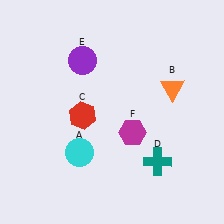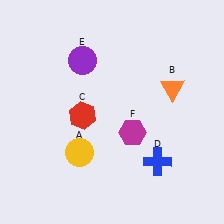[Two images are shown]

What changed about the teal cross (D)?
In Image 1, D is teal. In Image 2, it changed to blue.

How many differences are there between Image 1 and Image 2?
There are 2 differences between the two images.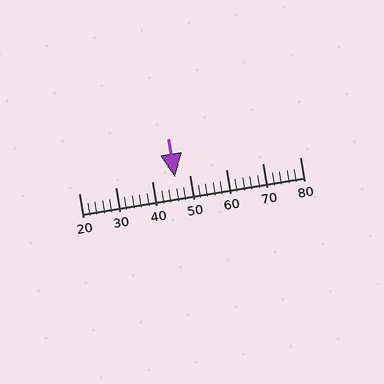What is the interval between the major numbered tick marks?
The major tick marks are spaced 10 units apart.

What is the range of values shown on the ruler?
The ruler shows values from 20 to 80.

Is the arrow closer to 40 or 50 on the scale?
The arrow is closer to 50.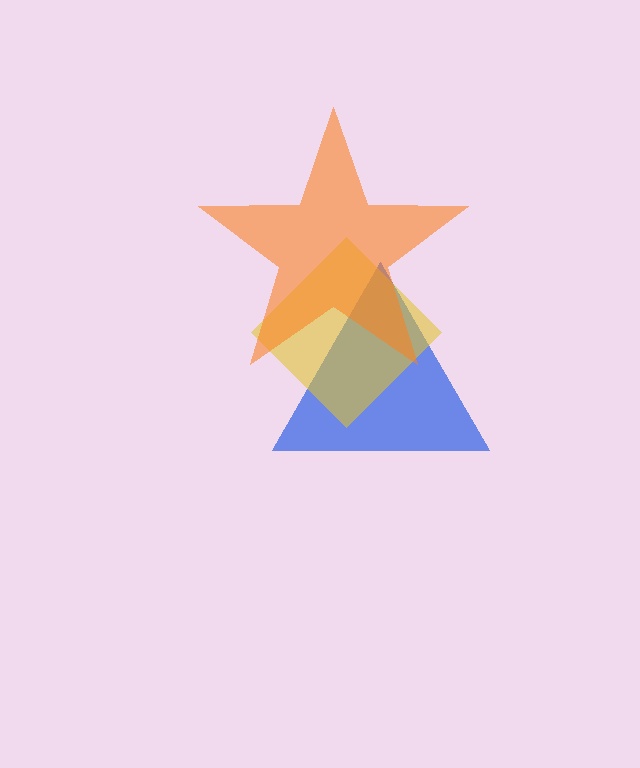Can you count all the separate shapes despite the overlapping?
Yes, there are 3 separate shapes.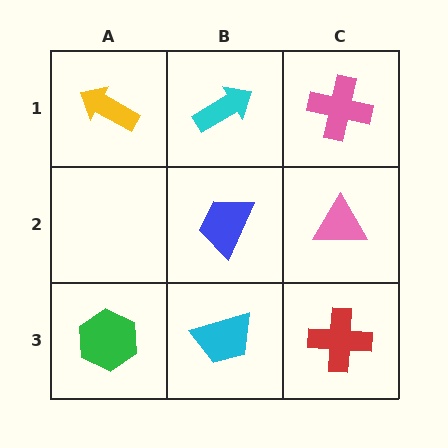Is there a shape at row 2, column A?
No, that cell is empty.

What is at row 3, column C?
A red cross.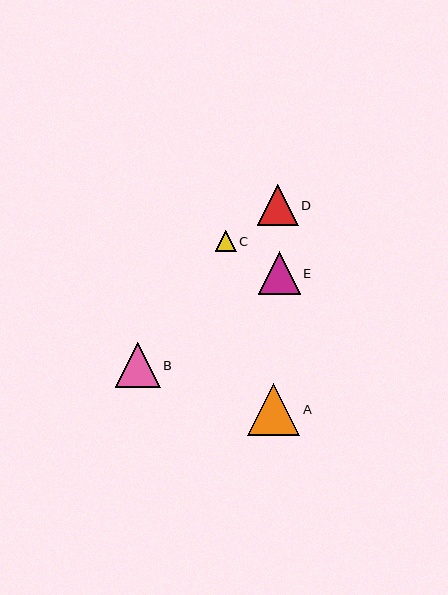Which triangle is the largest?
Triangle A is the largest with a size of approximately 53 pixels.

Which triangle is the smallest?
Triangle C is the smallest with a size of approximately 21 pixels.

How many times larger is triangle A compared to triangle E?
Triangle A is approximately 1.2 times the size of triangle E.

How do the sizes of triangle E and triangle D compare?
Triangle E and triangle D are approximately the same size.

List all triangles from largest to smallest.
From largest to smallest: A, B, E, D, C.